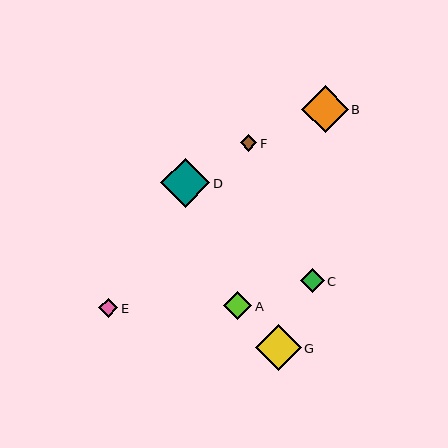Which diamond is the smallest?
Diamond F is the smallest with a size of approximately 17 pixels.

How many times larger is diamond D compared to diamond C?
Diamond D is approximately 2.1 times the size of diamond C.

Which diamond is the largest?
Diamond D is the largest with a size of approximately 49 pixels.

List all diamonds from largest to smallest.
From largest to smallest: D, B, G, A, C, E, F.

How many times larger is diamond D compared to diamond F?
Diamond D is approximately 2.9 times the size of diamond F.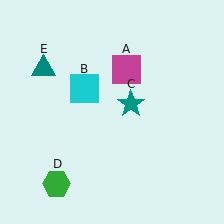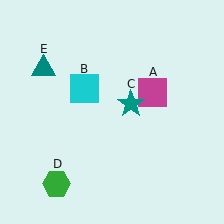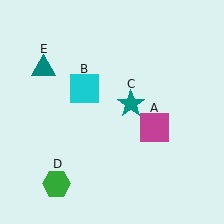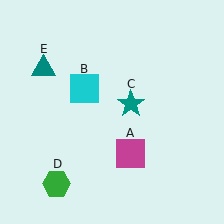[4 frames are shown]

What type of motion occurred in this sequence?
The magenta square (object A) rotated clockwise around the center of the scene.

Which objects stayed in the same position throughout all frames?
Cyan square (object B) and teal star (object C) and green hexagon (object D) and teal triangle (object E) remained stationary.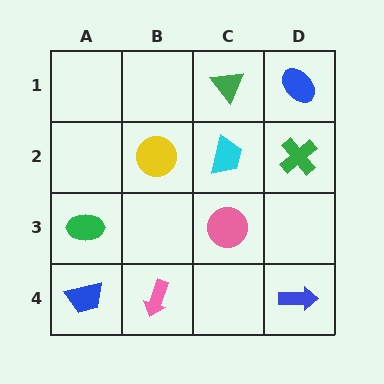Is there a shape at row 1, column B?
No, that cell is empty.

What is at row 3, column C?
A pink circle.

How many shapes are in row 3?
2 shapes.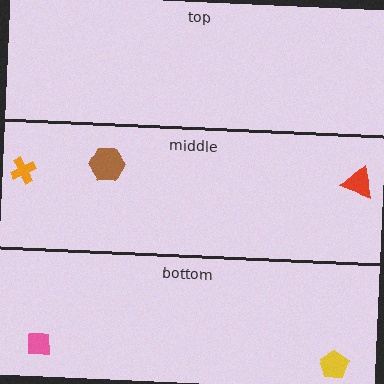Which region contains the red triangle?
The middle region.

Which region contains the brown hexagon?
The middle region.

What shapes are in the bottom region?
The yellow pentagon, the pink square.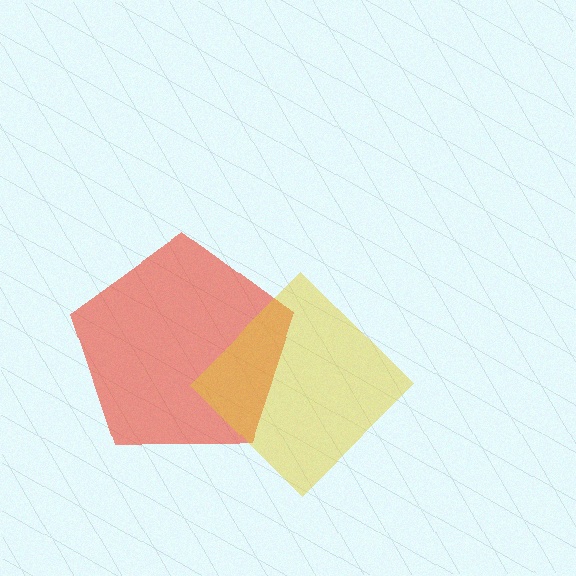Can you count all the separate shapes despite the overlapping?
Yes, there are 2 separate shapes.